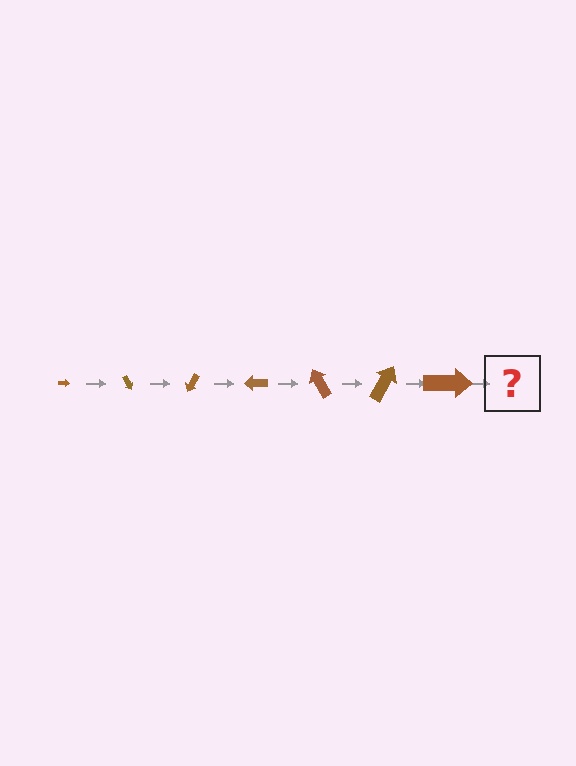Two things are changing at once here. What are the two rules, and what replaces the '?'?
The two rules are that the arrow grows larger each step and it rotates 60 degrees each step. The '?' should be an arrow, larger than the previous one and rotated 420 degrees from the start.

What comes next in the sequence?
The next element should be an arrow, larger than the previous one and rotated 420 degrees from the start.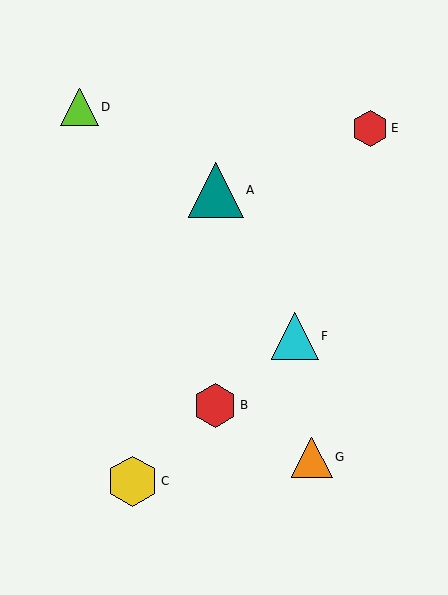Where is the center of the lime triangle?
The center of the lime triangle is at (79, 107).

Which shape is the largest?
The teal triangle (labeled A) is the largest.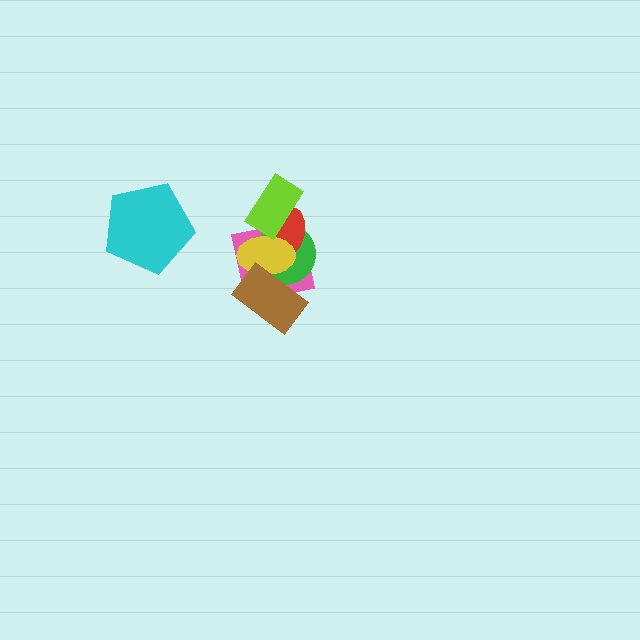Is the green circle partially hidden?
Yes, it is partially covered by another shape.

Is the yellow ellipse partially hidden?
Yes, it is partially covered by another shape.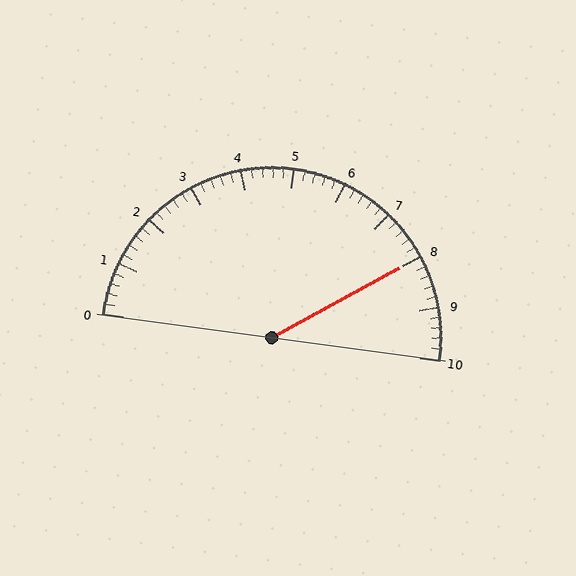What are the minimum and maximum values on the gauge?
The gauge ranges from 0 to 10.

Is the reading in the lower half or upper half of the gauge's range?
The reading is in the upper half of the range (0 to 10).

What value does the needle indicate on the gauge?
The needle indicates approximately 8.0.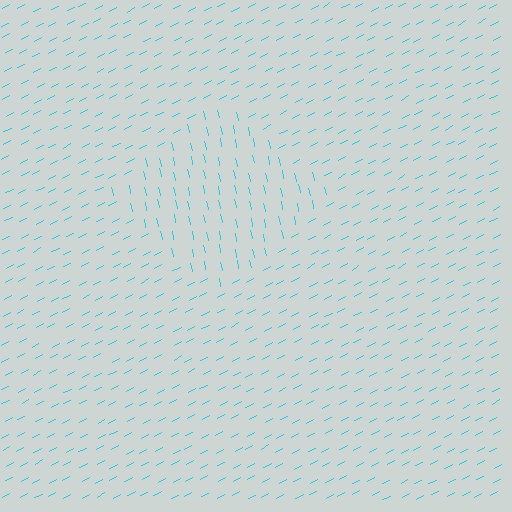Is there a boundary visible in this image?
Yes, there is a texture boundary formed by a change in line orientation.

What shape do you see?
I see a diamond.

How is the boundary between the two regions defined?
The boundary is defined purely by a change in line orientation (approximately 74 degrees difference). All lines are the same color and thickness.